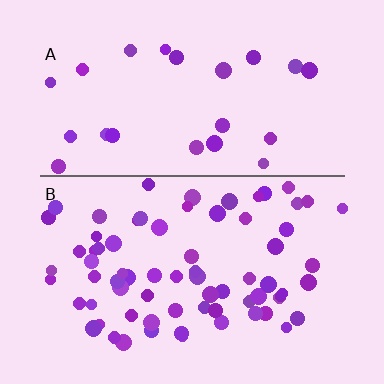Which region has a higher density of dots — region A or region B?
B (the bottom).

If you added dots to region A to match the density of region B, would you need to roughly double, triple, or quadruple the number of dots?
Approximately triple.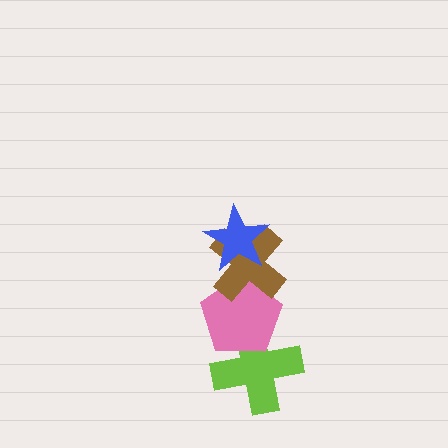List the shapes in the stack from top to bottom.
From top to bottom: the blue star, the brown cross, the pink pentagon, the lime cross.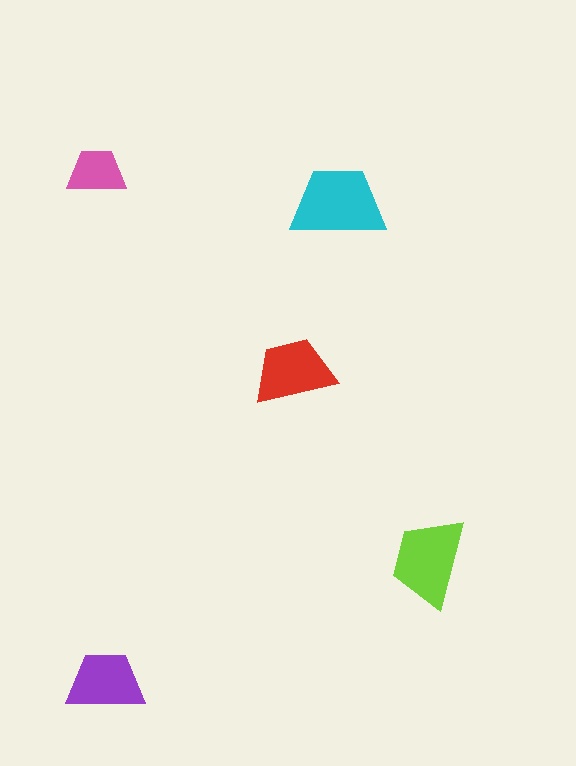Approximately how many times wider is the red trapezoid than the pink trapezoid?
About 1.5 times wider.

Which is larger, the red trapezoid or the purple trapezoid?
The red one.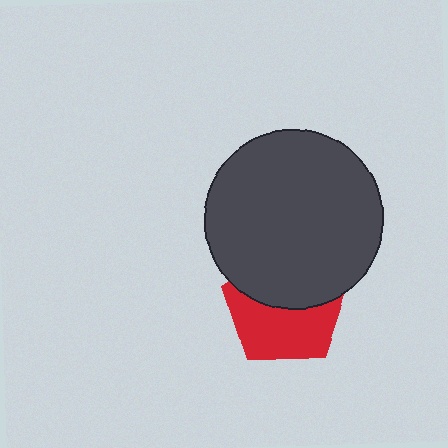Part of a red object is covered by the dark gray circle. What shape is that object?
It is a pentagon.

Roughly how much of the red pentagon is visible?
About half of it is visible (roughly 53%).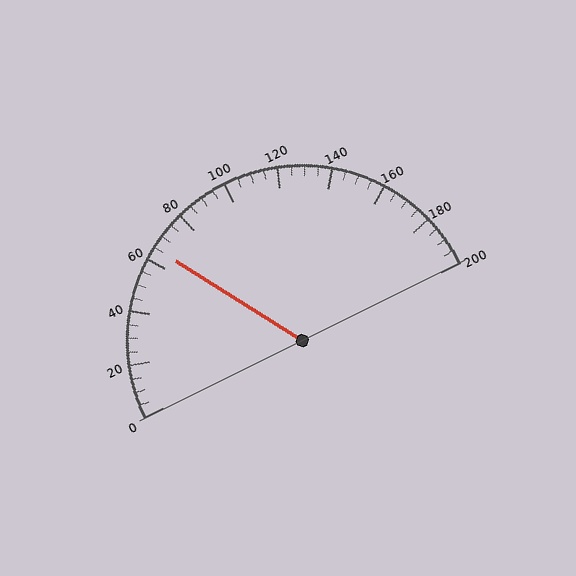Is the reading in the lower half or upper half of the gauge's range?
The reading is in the lower half of the range (0 to 200).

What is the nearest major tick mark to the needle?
The nearest major tick mark is 60.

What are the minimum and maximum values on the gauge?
The gauge ranges from 0 to 200.